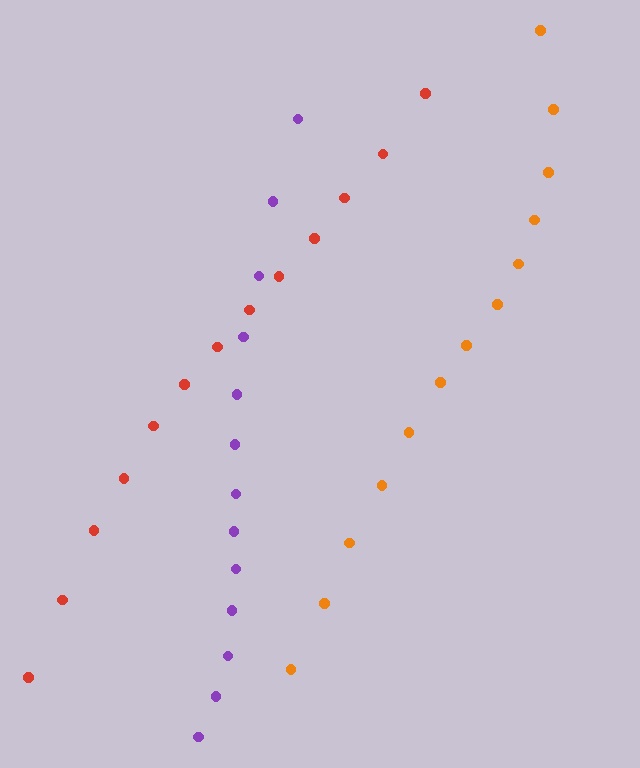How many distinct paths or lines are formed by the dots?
There are 3 distinct paths.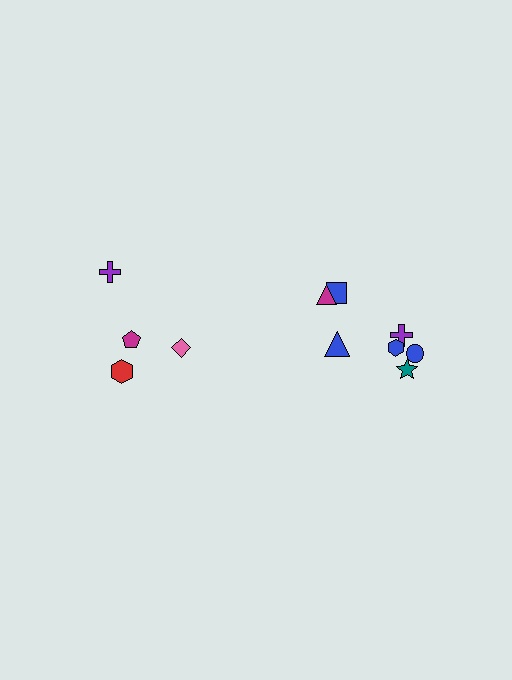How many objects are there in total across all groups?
There are 11 objects.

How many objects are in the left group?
There are 4 objects.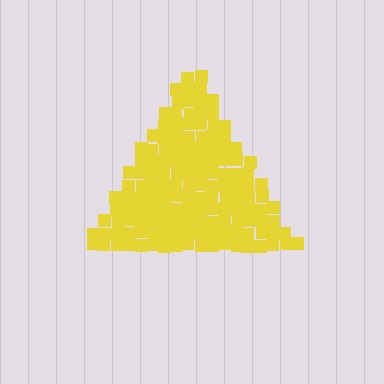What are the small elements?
The small elements are squares.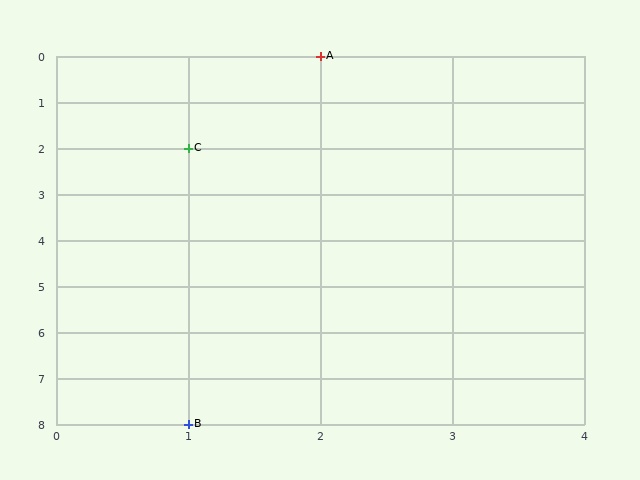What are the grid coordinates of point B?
Point B is at grid coordinates (1, 8).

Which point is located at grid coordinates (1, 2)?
Point C is at (1, 2).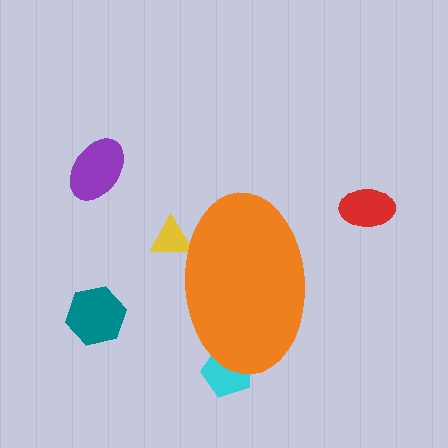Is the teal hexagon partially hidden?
No, the teal hexagon is fully visible.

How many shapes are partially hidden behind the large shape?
2 shapes are partially hidden.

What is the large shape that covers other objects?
An orange ellipse.